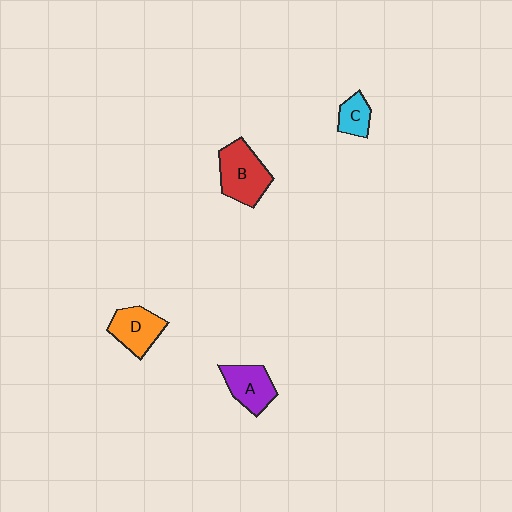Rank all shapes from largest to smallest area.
From largest to smallest: B (red), D (orange), A (purple), C (cyan).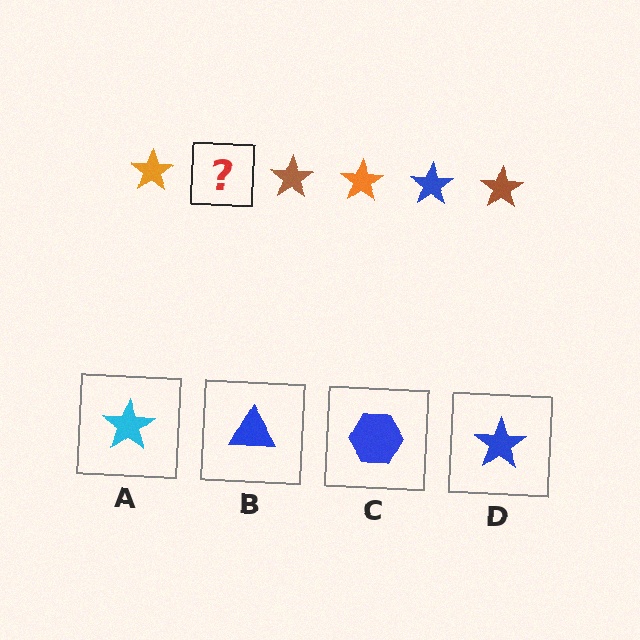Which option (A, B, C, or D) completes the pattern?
D.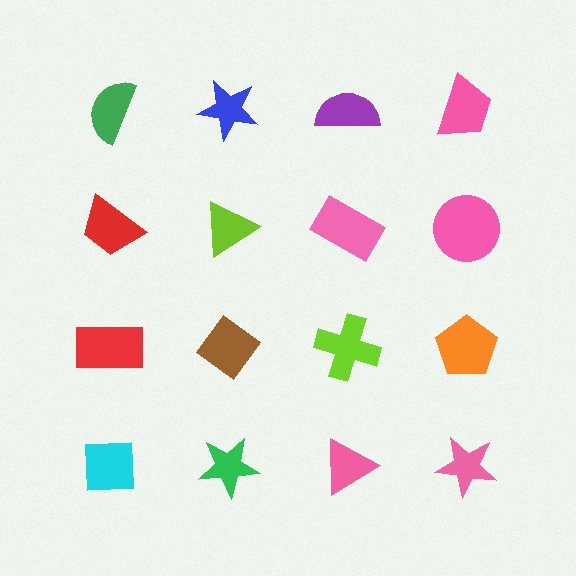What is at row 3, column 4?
An orange pentagon.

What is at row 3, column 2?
A brown diamond.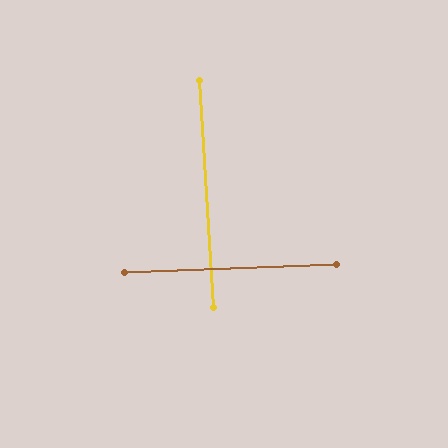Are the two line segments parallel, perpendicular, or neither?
Perpendicular — they meet at approximately 89°.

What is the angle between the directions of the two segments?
Approximately 89 degrees.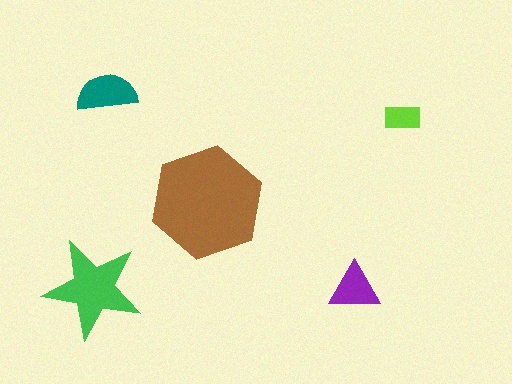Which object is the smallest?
The lime rectangle.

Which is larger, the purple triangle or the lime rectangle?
The purple triangle.